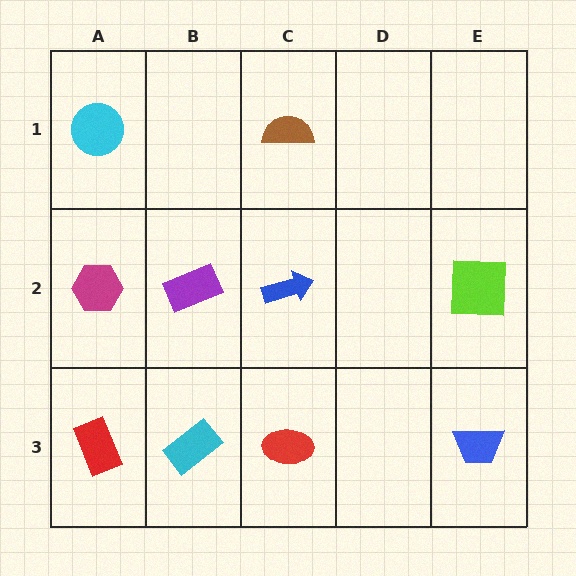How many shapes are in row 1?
2 shapes.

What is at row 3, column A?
A red rectangle.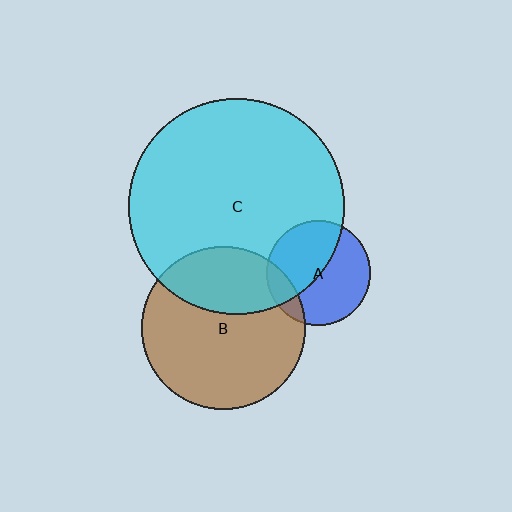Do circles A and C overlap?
Yes.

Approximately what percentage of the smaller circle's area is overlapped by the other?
Approximately 50%.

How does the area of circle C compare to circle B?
Approximately 1.7 times.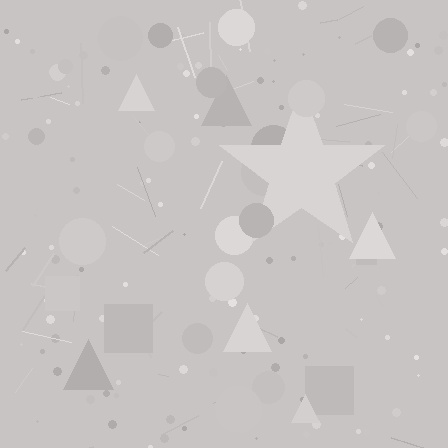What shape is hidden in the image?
A star is hidden in the image.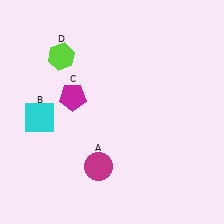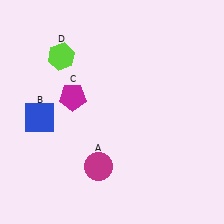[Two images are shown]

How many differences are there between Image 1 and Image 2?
There is 1 difference between the two images.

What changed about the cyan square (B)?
In Image 1, B is cyan. In Image 2, it changed to blue.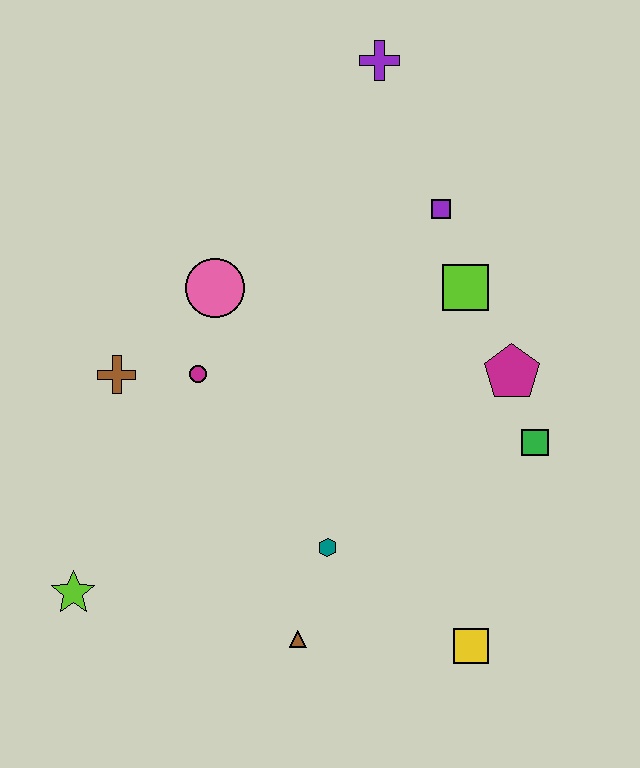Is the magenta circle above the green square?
Yes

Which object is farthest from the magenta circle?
The yellow square is farthest from the magenta circle.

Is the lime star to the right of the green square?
No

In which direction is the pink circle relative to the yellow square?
The pink circle is above the yellow square.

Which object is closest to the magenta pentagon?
The green square is closest to the magenta pentagon.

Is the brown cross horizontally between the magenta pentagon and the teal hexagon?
No